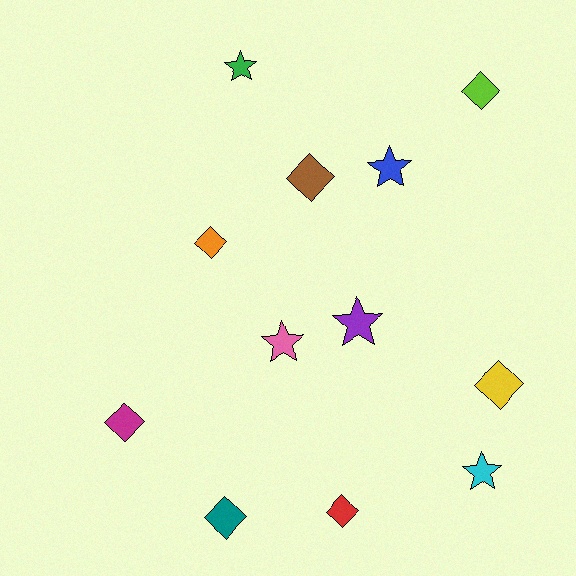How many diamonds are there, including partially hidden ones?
There are 7 diamonds.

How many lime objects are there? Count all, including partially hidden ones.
There is 1 lime object.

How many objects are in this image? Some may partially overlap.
There are 12 objects.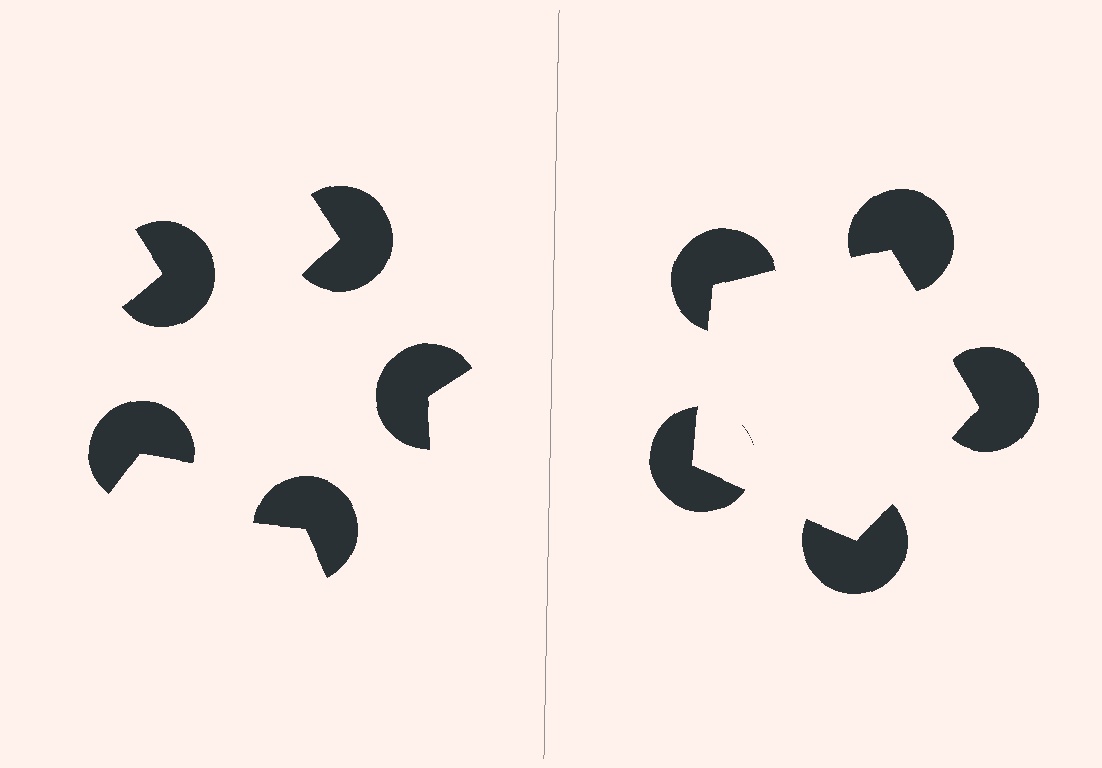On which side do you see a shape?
An illusory pentagon appears on the right side. On the left side the wedge cuts are rotated, so no coherent shape forms.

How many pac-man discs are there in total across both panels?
10 — 5 on each side.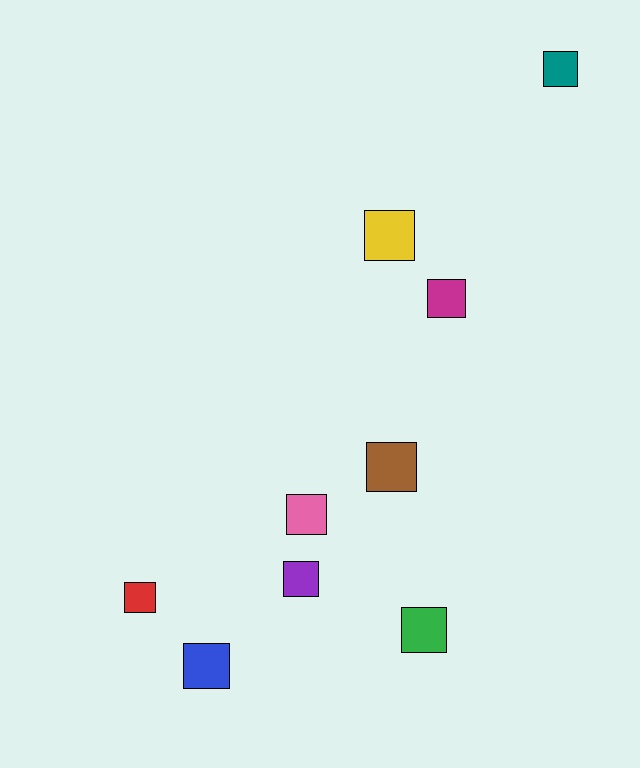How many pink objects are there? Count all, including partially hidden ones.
There is 1 pink object.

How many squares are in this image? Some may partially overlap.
There are 9 squares.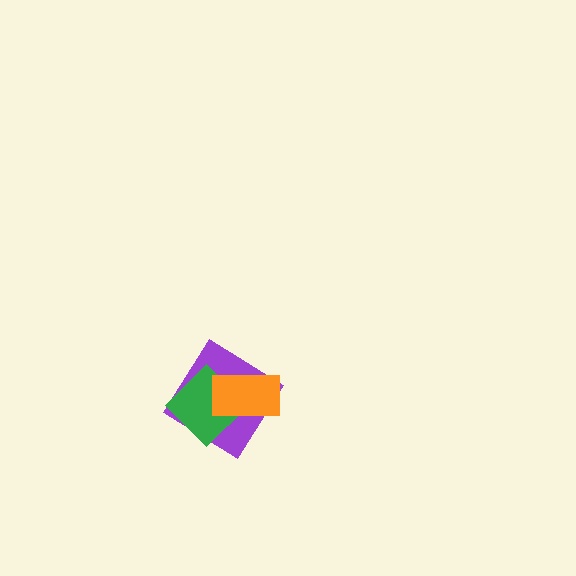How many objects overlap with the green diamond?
2 objects overlap with the green diamond.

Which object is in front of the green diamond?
The orange rectangle is in front of the green diamond.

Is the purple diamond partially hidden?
Yes, it is partially covered by another shape.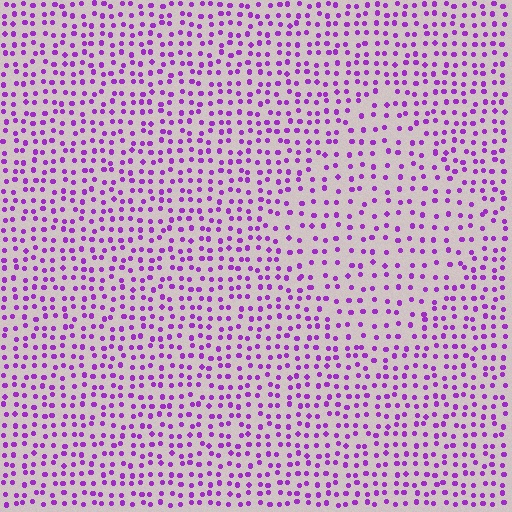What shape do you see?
I see a diamond.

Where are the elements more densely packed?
The elements are more densely packed outside the diamond boundary.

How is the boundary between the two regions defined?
The boundary is defined by a change in element density (approximately 1.6x ratio). All elements are the same color, size, and shape.